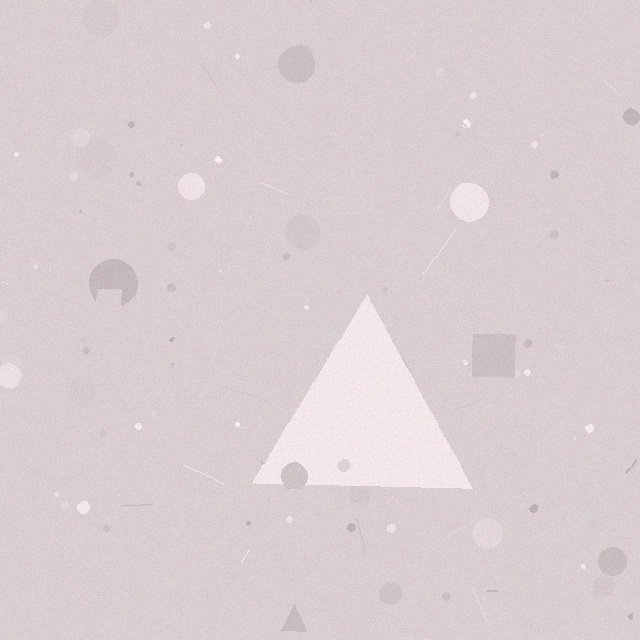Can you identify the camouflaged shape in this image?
The camouflaged shape is a triangle.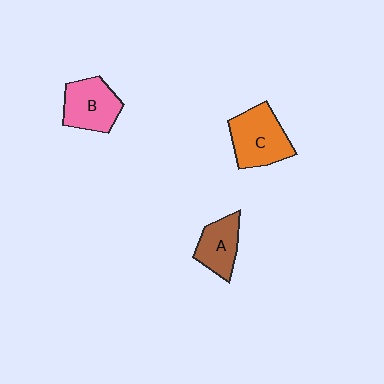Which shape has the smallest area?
Shape A (brown).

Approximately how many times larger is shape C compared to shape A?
Approximately 1.4 times.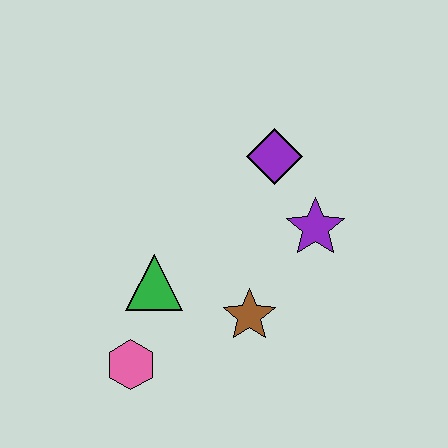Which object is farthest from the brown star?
The purple diamond is farthest from the brown star.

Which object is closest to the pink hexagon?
The green triangle is closest to the pink hexagon.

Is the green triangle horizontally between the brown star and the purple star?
No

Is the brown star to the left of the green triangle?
No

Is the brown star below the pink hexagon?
No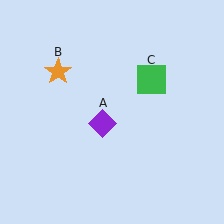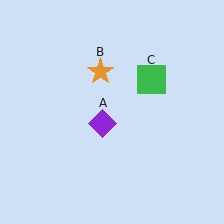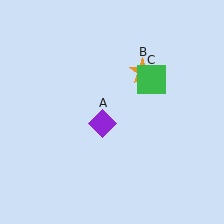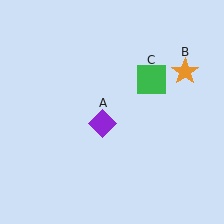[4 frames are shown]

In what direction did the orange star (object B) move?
The orange star (object B) moved right.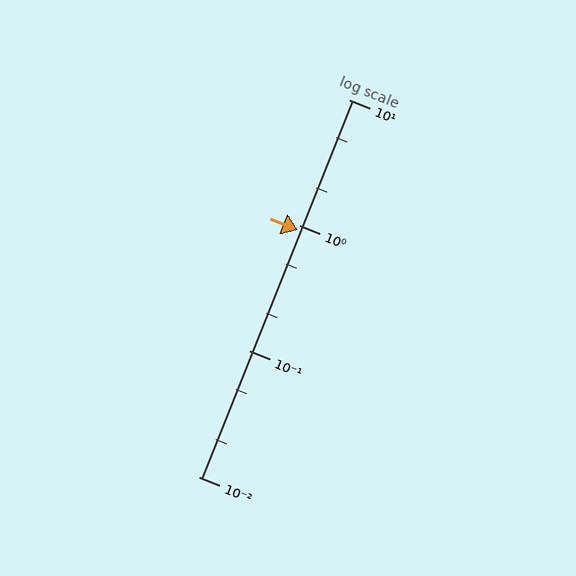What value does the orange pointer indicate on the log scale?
The pointer indicates approximately 0.92.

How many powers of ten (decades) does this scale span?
The scale spans 3 decades, from 0.01 to 10.